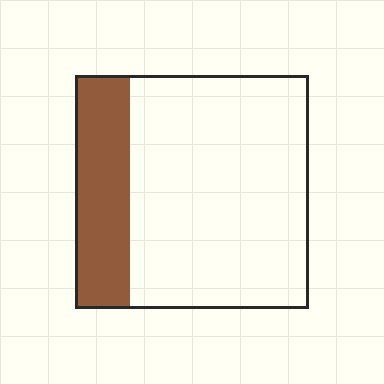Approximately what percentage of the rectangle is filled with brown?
Approximately 25%.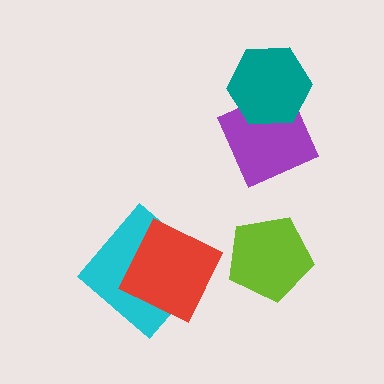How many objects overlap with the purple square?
1 object overlaps with the purple square.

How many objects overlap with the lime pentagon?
0 objects overlap with the lime pentagon.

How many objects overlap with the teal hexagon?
1 object overlaps with the teal hexagon.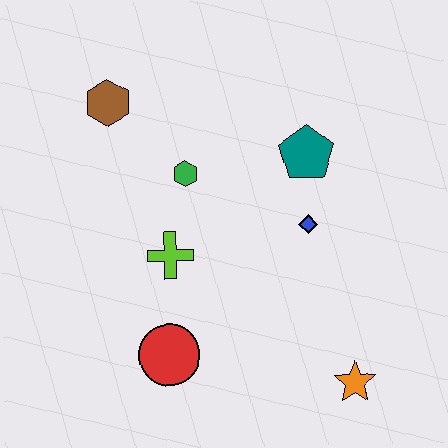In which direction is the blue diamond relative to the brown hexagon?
The blue diamond is to the right of the brown hexagon.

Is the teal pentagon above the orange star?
Yes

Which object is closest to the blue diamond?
The teal pentagon is closest to the blue diamond.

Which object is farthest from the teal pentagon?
The red circle is farthest from the teal pentagon.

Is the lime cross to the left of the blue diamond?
Yes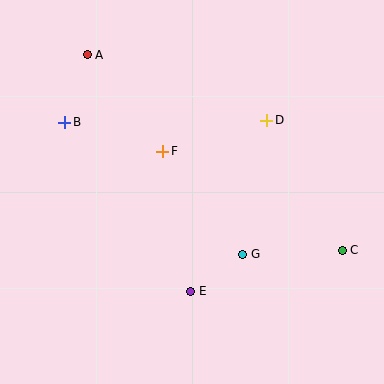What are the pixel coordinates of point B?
Point B is at (65, 122).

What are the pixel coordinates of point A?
Point A is at (87, 55).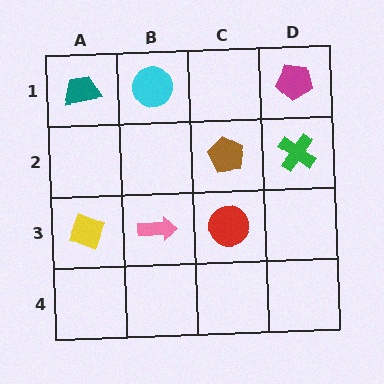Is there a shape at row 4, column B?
No, that cell is empty.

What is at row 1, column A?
A teal trapezoid.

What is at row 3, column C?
A red circle.